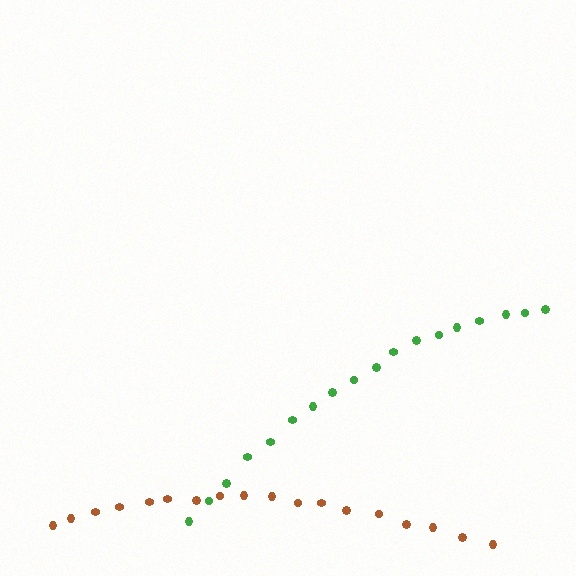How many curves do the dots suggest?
There are 2 distinct paths.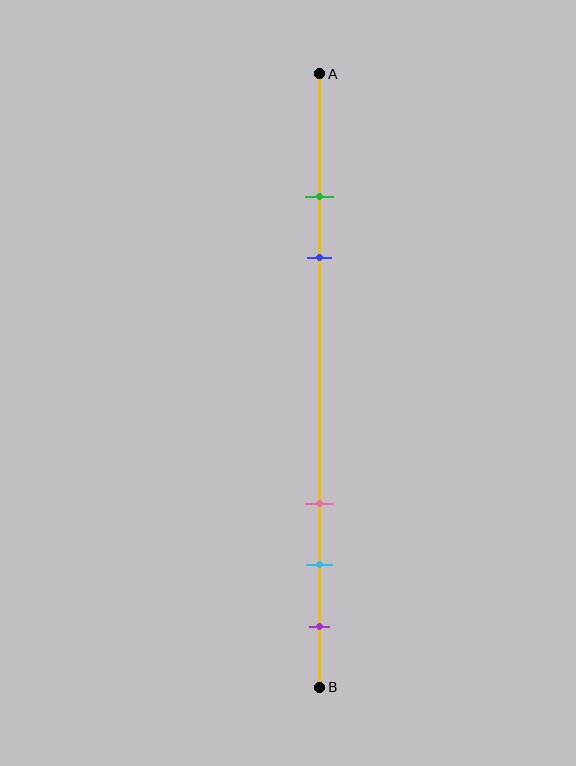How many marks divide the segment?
There are 5 marks dividing the segment.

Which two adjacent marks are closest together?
The green and blue marks are the closest adjacent pair.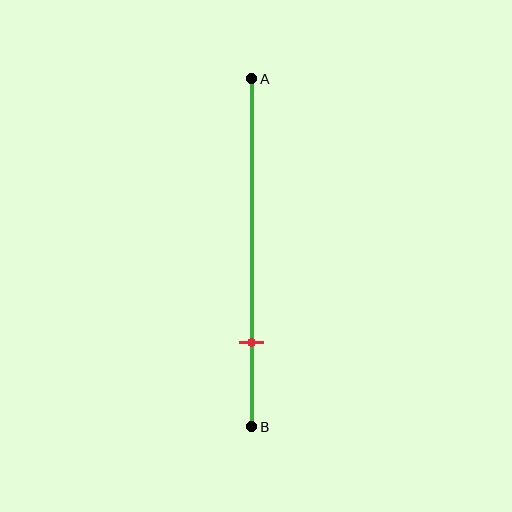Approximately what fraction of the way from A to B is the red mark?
The red mark is approximately 75% of the way from A to B.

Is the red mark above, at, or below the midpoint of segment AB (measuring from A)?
The red mark is below the midpoint of segment AB.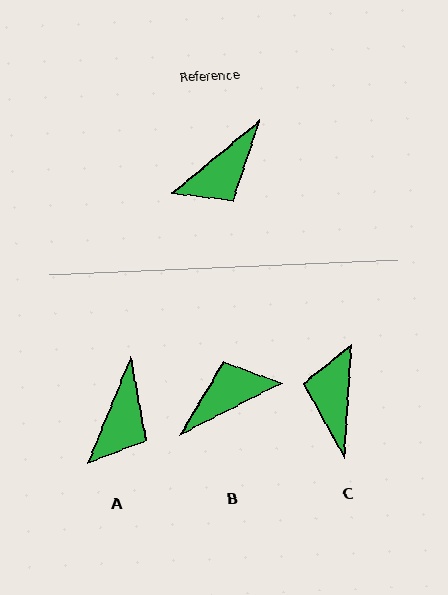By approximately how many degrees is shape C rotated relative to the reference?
Approximately 133 degrees clockwise.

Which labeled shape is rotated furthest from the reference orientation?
B, about 167 degrees away.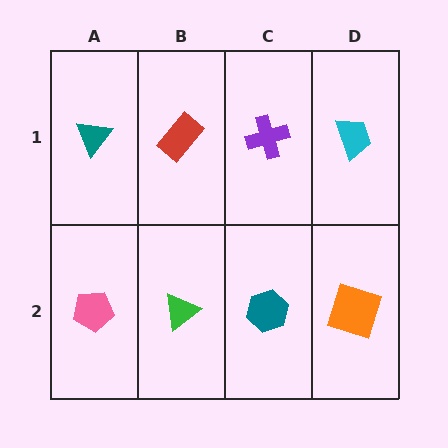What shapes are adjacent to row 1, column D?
An orange square (row 2, column D), a purple cross (row 1, column C).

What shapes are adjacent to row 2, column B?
A red rectangle (row 1, column B), a pink pentagon (row 2, column A), a teal hexagon (row 2, column C).